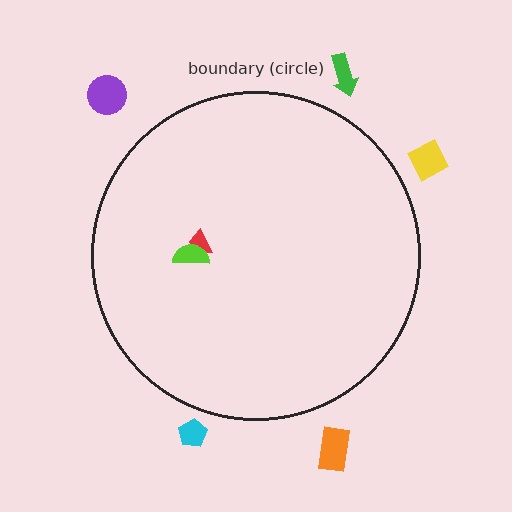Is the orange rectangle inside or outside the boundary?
Outside.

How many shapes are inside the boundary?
2 inside, 5 outside.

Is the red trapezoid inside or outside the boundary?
Inside.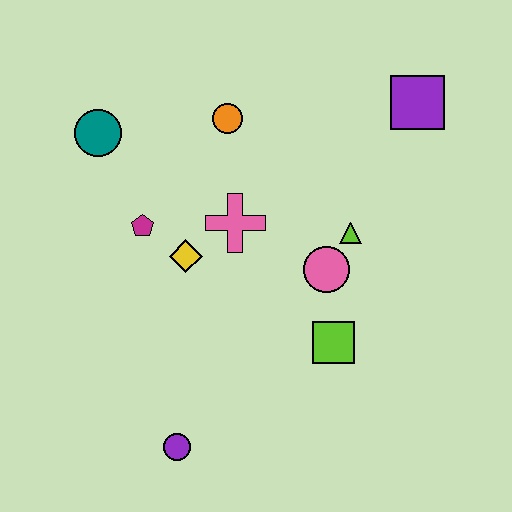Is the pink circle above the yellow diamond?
No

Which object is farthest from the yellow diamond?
The purple square is farthest from the yellow diamond.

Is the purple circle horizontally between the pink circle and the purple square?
No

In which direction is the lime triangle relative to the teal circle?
The lime triangle is to the right of the teal circle.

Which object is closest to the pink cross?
The yellow diamond is closest to the pink cross.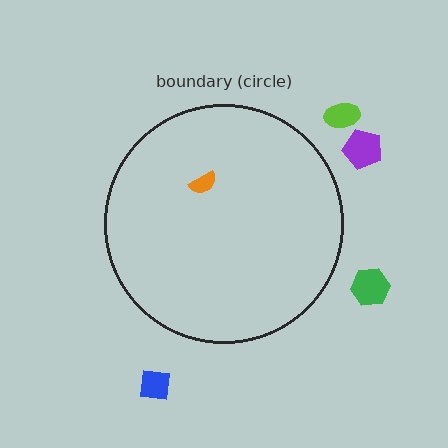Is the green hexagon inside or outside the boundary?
Outside.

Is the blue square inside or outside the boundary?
Outside.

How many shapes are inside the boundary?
1 inside, 4 outside.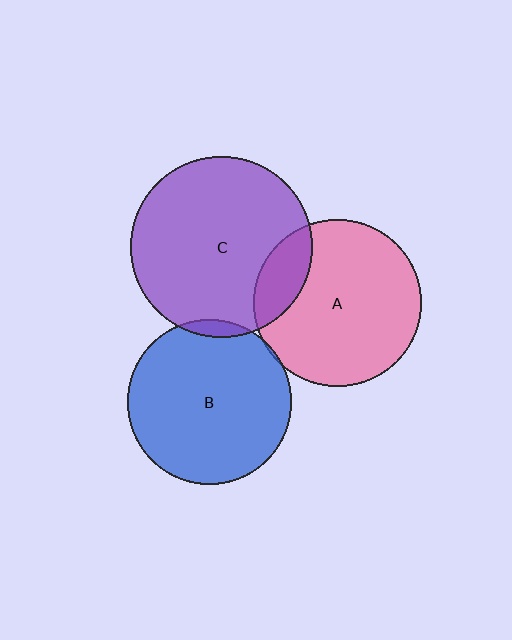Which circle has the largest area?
Circle C (purple).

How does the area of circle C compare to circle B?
Approximately 1.2 times.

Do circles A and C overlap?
Yes.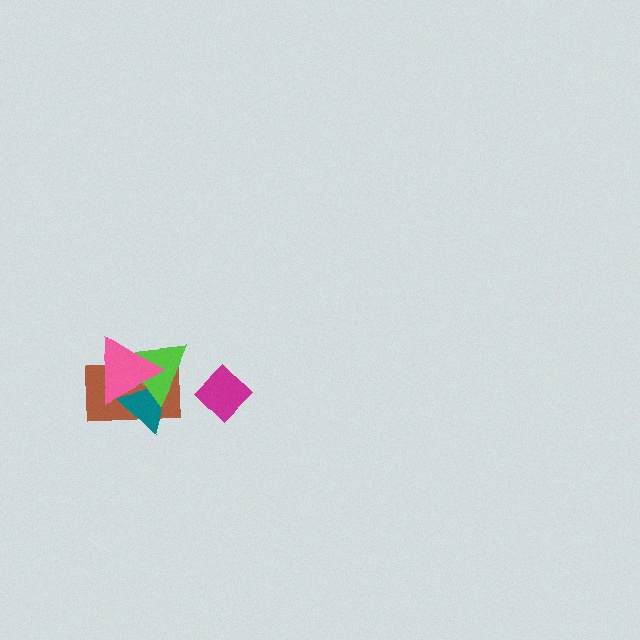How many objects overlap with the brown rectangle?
3 objects overlap with the brown rectangle.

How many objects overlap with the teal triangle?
3 objects overlap with the teal triangle.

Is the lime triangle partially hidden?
Yes, it is partially covered by another shape.